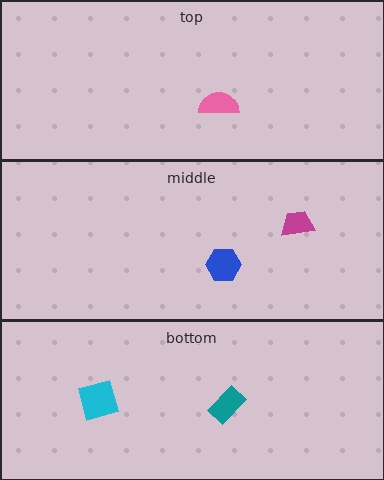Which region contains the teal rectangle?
The bottom region.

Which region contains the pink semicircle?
The top region.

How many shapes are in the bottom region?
2.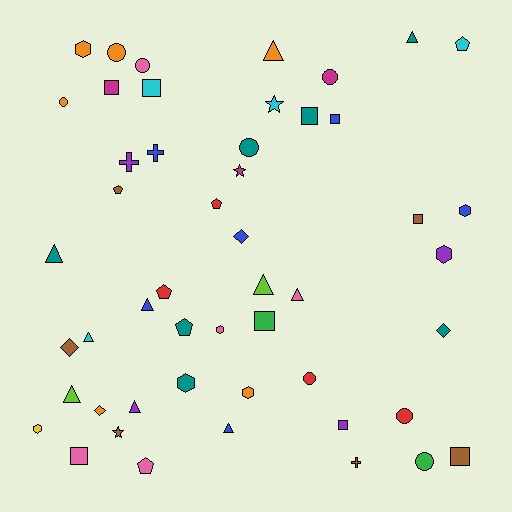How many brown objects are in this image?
There are 6 brown objects.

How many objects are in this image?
There are 50 objects.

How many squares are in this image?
There are 9 squares.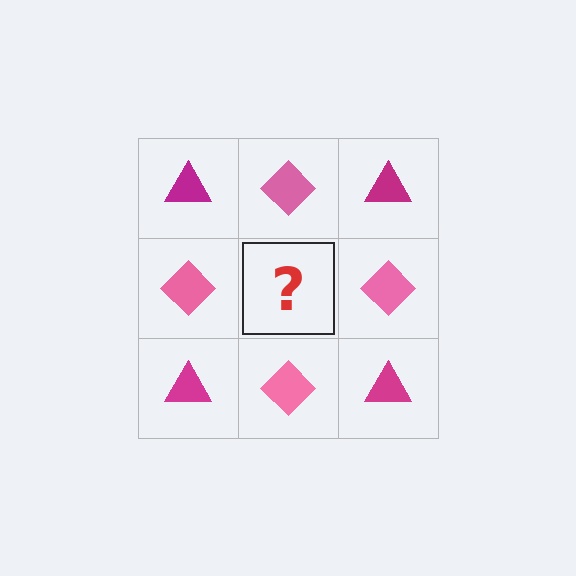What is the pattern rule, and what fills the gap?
The rule is that it alternates magenta triangle and pink diamond in a checkerboard pattern. The gap should be filled with a magenta triangle.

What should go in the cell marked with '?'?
The missing cell should contain a magenta triangle.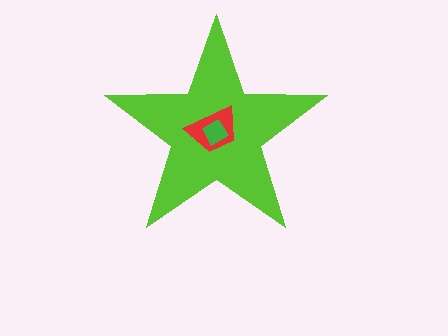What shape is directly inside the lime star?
The red trapezoid.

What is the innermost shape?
The green diamond.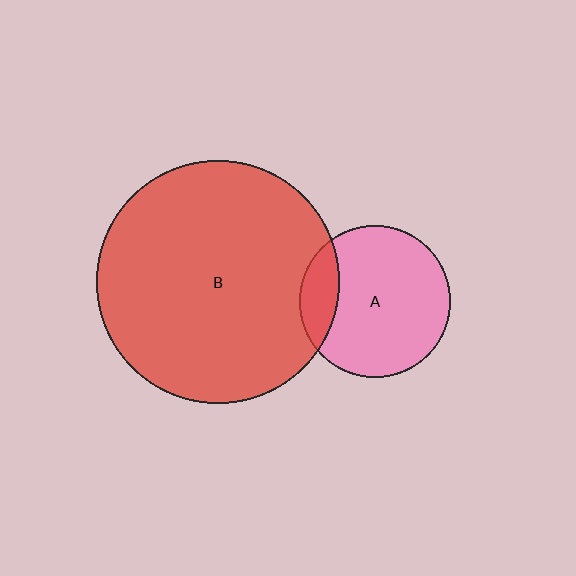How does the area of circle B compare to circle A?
Approximately 2.6 times.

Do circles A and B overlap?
Yes.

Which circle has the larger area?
Circle B (red).